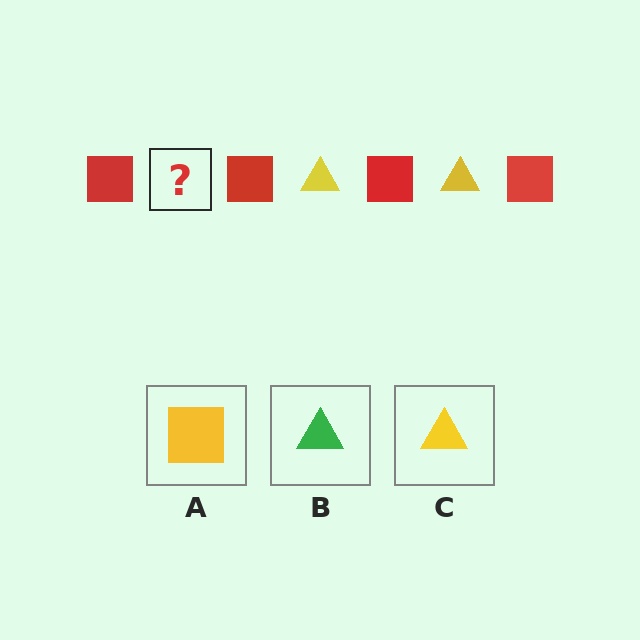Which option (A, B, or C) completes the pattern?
C.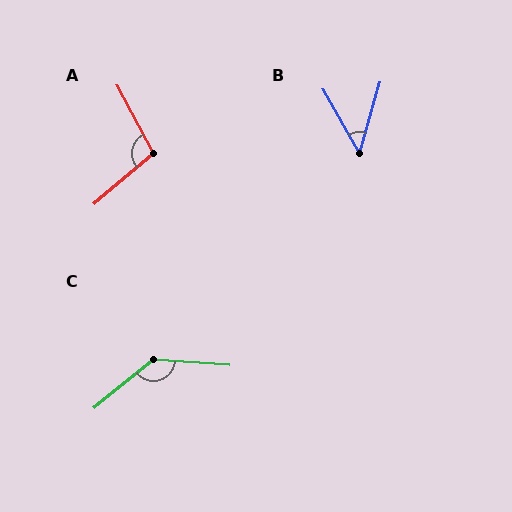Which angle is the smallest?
B, at approximately 46 degrees.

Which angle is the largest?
C, at approximately 137 degrees.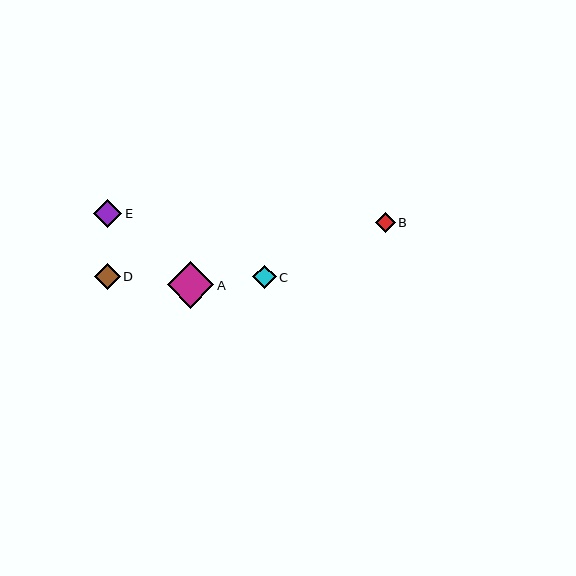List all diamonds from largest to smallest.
From largest to smallest: A, E, D, C, B.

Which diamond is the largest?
Diamond A is the largest with a size of approximately 47 pixels.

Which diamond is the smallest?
Diamond B is the smallest with a size of approximately 20 pixels.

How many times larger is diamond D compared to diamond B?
Diamond D is approximately 1.3 times the size of diamond B.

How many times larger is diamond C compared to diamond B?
Diamond C is approximately 1.2 times the size of diamond B.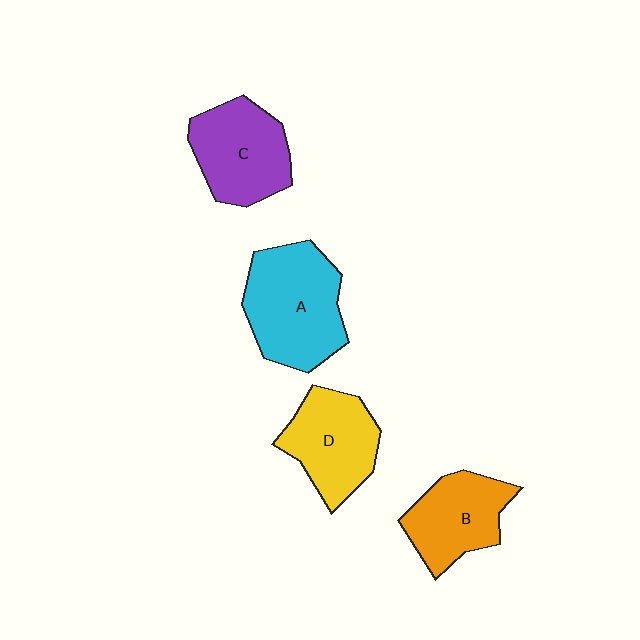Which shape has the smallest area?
Shape B (orange).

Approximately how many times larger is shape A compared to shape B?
Approximately 1.4 times.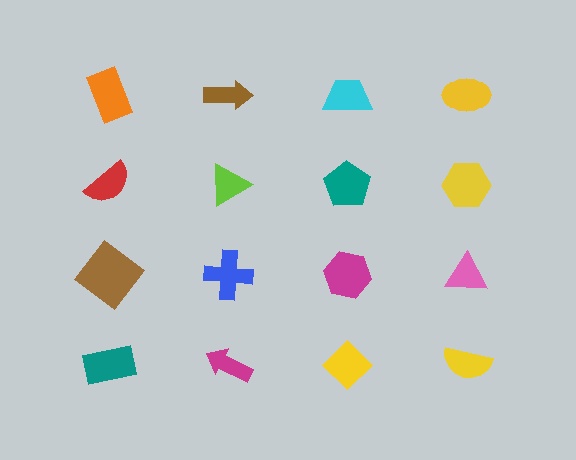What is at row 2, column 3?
A teal pentagon.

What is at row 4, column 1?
A teal rectangle.